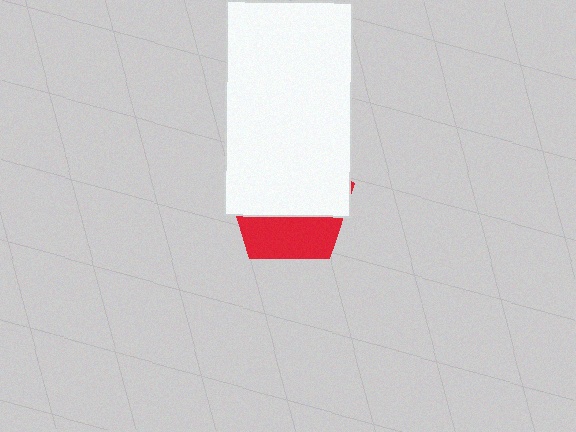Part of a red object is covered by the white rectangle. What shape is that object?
It is a pentagon.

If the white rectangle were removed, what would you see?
You would see the complete red pentagon.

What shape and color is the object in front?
The object in front is a white rectangle.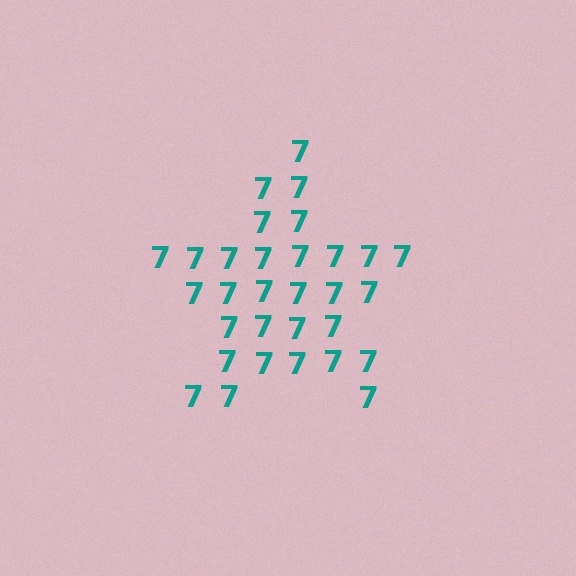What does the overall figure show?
The overall figure shows a star.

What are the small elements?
The small elements are digit 7's.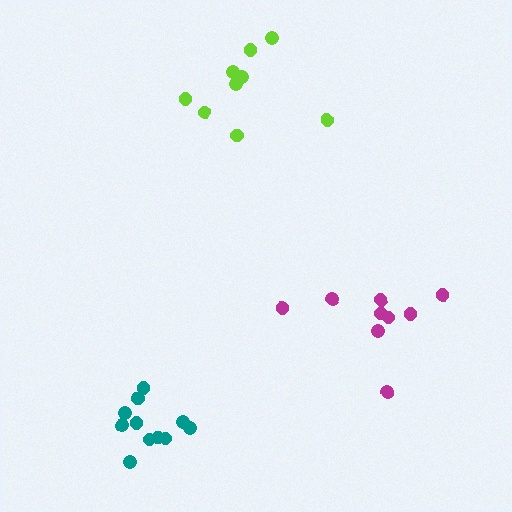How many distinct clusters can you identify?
There are 3 distinct clusters.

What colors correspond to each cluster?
The clusters are colored: lime, magenta, teal.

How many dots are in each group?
Group 1: 9 dots, Group 2: 9 dots, Group 3: 11 dots (29 total).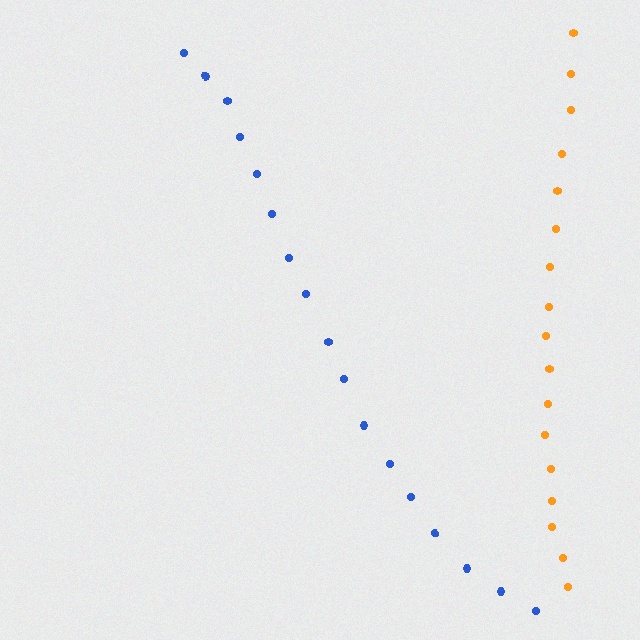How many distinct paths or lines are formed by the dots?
There are 2 distinct paths.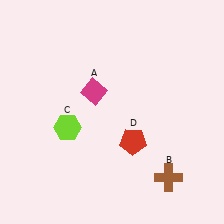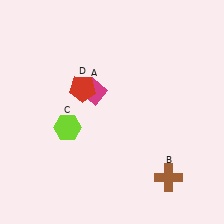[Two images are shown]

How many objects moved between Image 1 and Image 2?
1 object moved between the two images.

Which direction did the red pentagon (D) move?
The red pentagon (D) moved up.